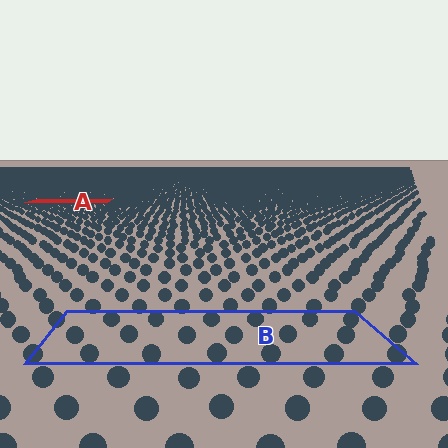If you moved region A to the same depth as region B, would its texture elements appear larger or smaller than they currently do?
They would appear larger. At a closer depth, the same texture elements are projected at a bigger on-screen size.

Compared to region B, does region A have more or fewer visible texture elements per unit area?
Region A has more texture elements per unit area — they are packed more densely because it is farther away.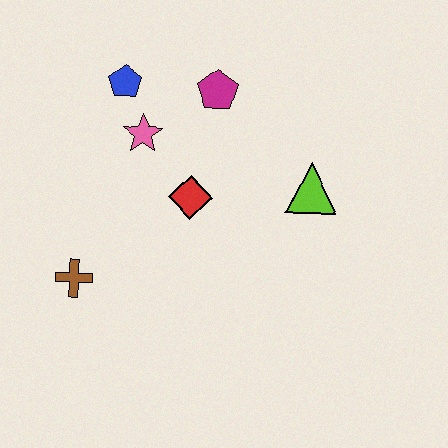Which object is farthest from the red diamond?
The brown cross is farthest from the red diamond.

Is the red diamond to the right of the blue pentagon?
Yes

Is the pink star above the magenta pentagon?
No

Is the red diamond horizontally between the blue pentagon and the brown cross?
No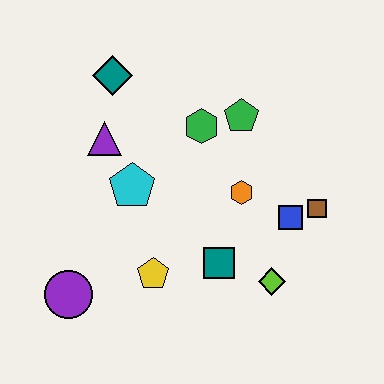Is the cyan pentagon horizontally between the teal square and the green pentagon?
No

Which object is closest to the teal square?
The lime diamond is closest to the teal square.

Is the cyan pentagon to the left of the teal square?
Yes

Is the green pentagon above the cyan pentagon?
Yes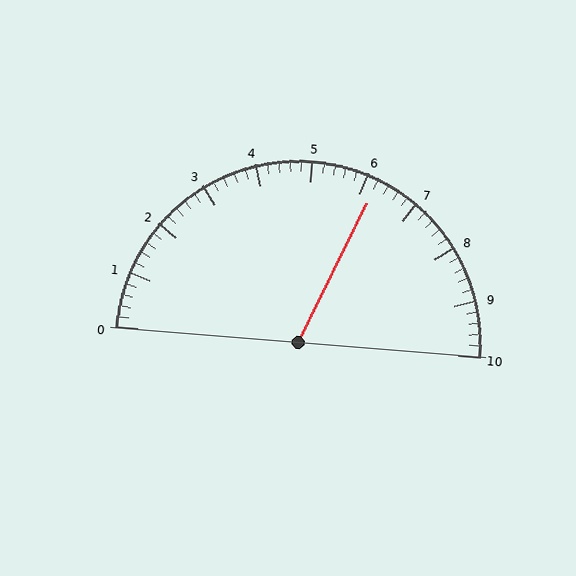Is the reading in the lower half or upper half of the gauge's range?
The reading is in the upper half of the range (0 to 10).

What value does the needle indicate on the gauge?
The needle indicates approximately 6.2.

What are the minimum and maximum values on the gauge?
The gauge ranges from 0 to 10.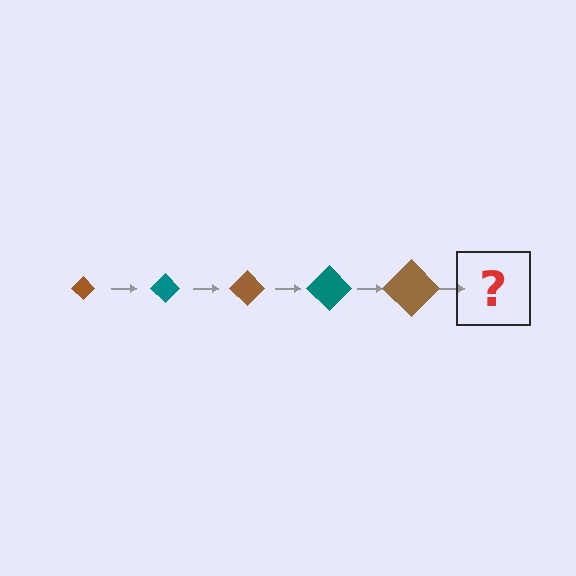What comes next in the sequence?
The next element should be a teal diamond, larger than the previous one.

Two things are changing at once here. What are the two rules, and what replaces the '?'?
The two rules are that the diamond grows larger each step and the color cycles through brown and teal. The '?' should be a teal diamond, larger than the previous one.